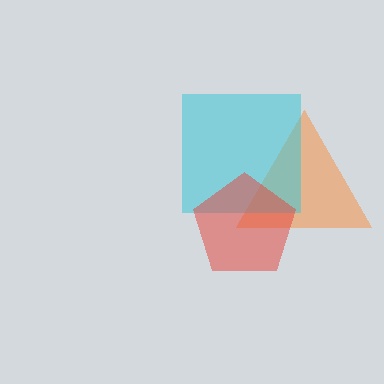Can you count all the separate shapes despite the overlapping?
Yes, there are 3 separate shapes.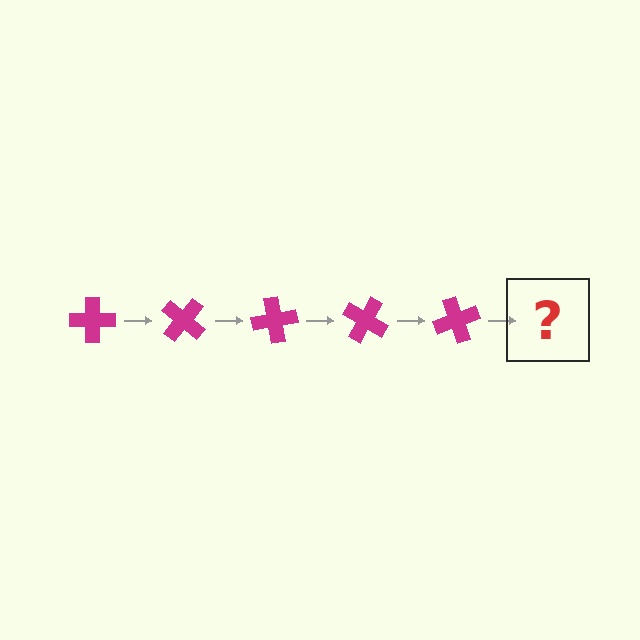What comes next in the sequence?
The next element should be a magenta cross rotated 200 degrees.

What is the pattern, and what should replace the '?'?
The pattern is that the cross rotates 40 degrees each step. The '?' should be a magenta cross rotated 200 degrees.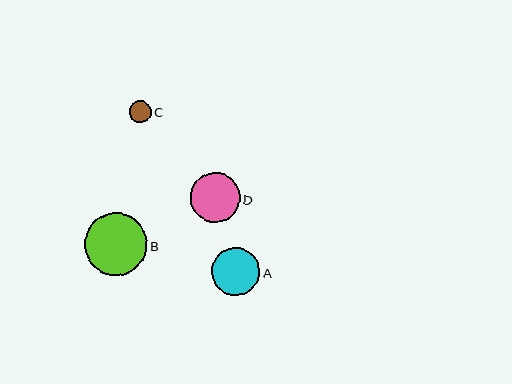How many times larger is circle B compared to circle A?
Circle B is approximately 1.3 times the size of circle A.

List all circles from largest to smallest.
From largest to smallest: B, D, A, C.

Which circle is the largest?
Circle B is the largest with a size of approximately 63 pixels.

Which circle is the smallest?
Circle C is the smallest with a size of approximately 22 pixels.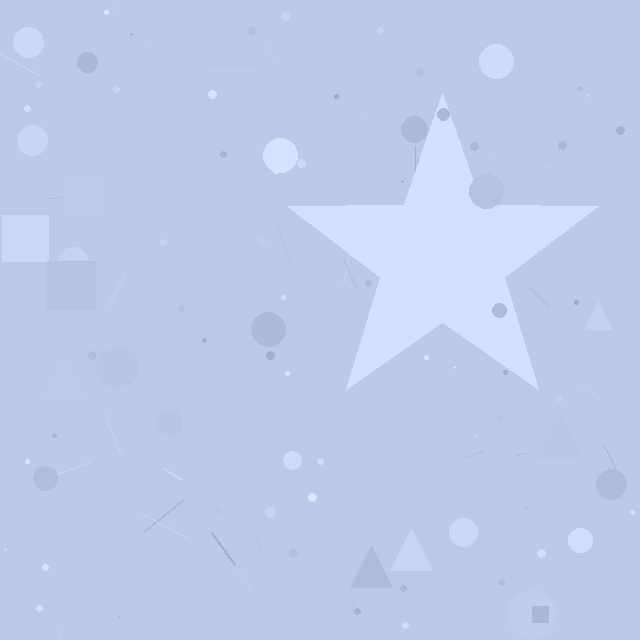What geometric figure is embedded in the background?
A star is embedded in the background.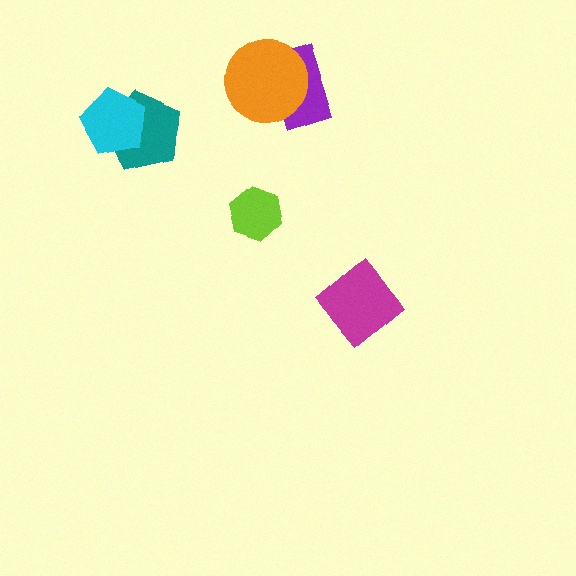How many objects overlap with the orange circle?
1 object overlaps with the orange circle.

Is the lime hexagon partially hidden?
No, no other shape covers it.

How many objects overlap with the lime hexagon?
0 objects overlap with the lime hexagon.